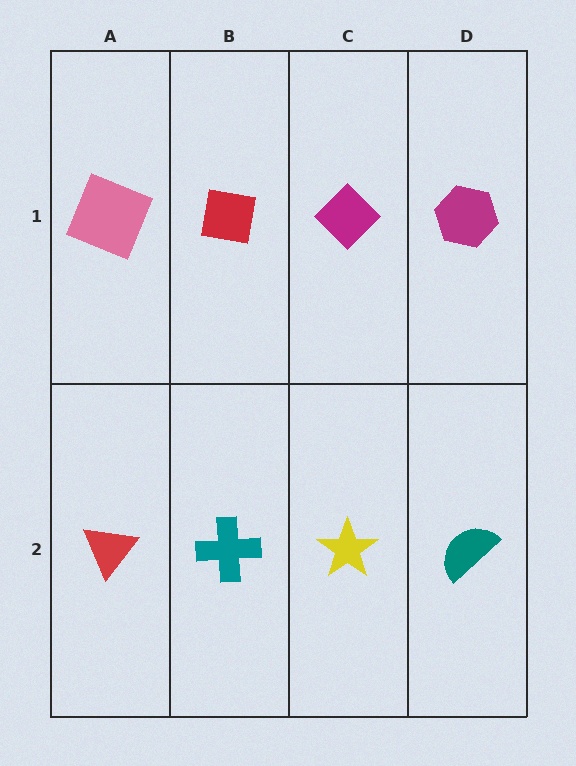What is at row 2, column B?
A teal cross.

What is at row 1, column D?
A magenta hexagon.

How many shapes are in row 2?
4 shapes.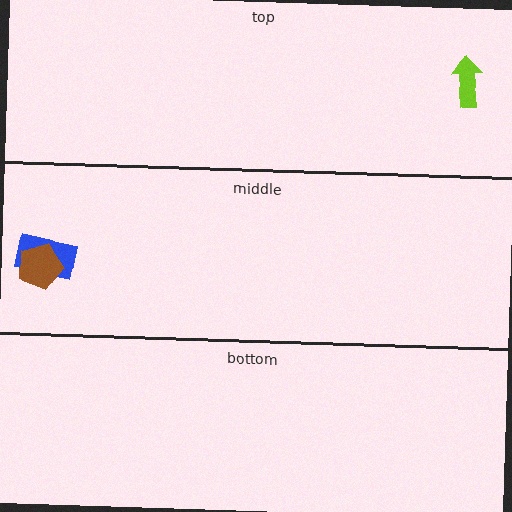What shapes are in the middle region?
The blue rectangle, the brown pentagon.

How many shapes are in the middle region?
2.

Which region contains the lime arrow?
The top region.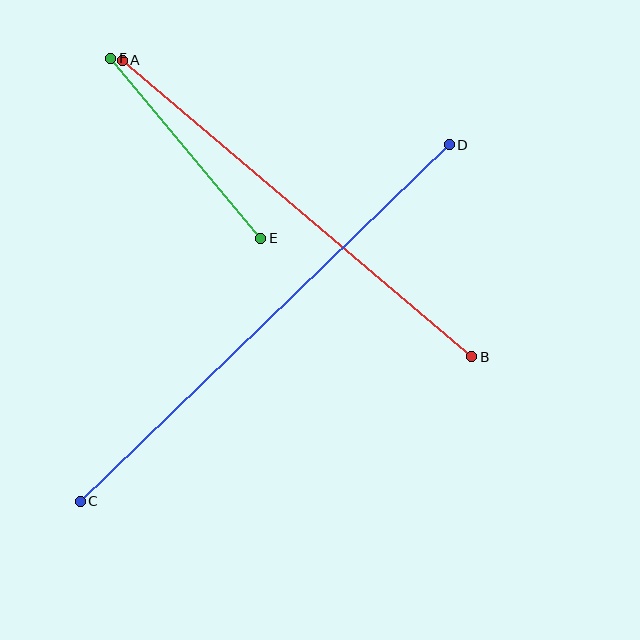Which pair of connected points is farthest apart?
Points C and D are farthest apart.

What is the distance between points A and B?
The distance is approximately 458 pixels.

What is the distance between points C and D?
The distance is approximately 513 pixels.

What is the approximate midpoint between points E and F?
The midpoint is at approximately (186, 148) pixels.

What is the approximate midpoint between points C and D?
The midpoint is at approximately (265, 323) pixels.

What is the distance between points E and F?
The distance is approximately 234 pixels.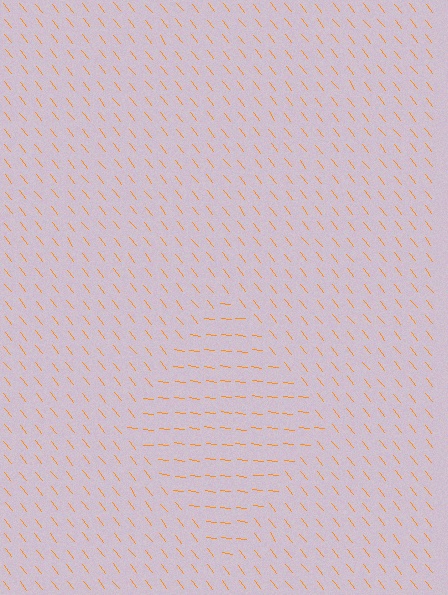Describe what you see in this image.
The image is filled with small orange line segments. A diamond region in the image has lines oriented differently from the surrounding lines, creating a visible texture boundary.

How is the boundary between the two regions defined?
The boundary is defined purely by a change in line orientation (approximately 45 degrees difference). All lines are the same color and thickness.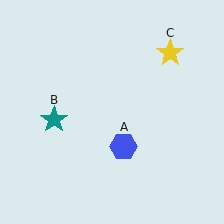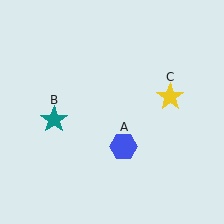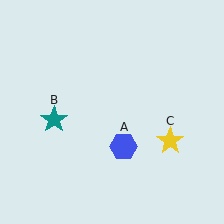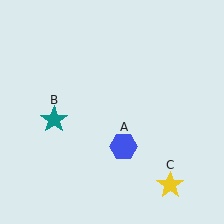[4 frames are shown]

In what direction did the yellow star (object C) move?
The yellow star (object C) moved down.